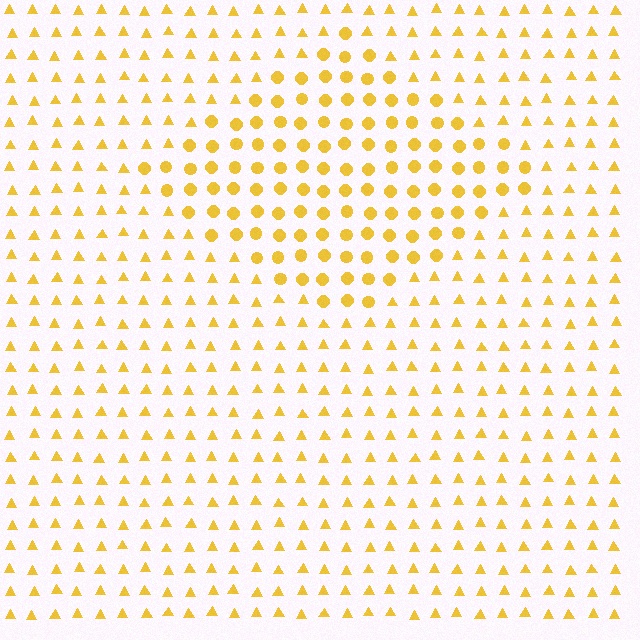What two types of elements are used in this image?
The image uses circles inside the diamond region and triangles outside it.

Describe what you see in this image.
The image is filled with small yellow elements arranged in a uniform grid. A diamond-shaped region contains circles, while the surrounding area contains triangles. The boundary is defined purely by the change in element shape.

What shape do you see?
I see a diamond.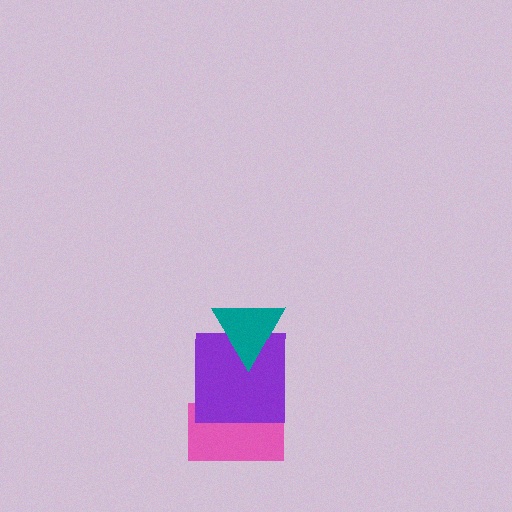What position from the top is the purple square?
The purple square is 2nd from the top.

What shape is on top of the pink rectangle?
The purple square is on top of the pink rectangle.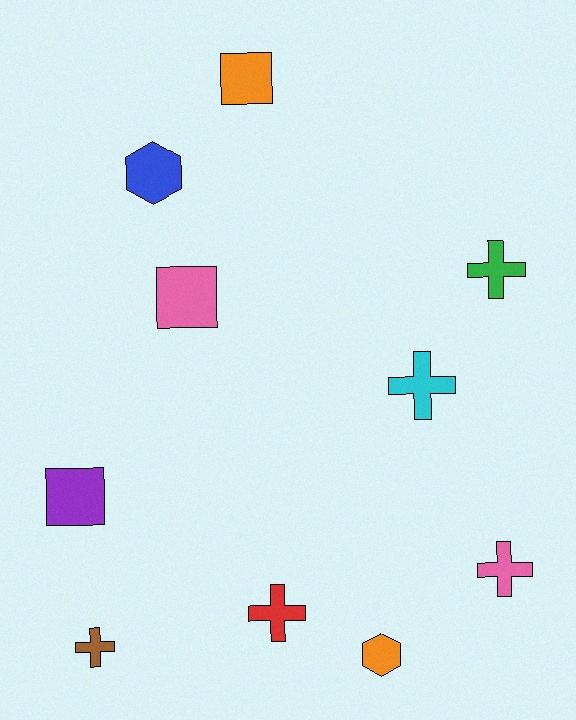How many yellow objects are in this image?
There are no yellow objects.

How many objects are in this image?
There are 10 objects.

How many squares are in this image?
There are 3 squares.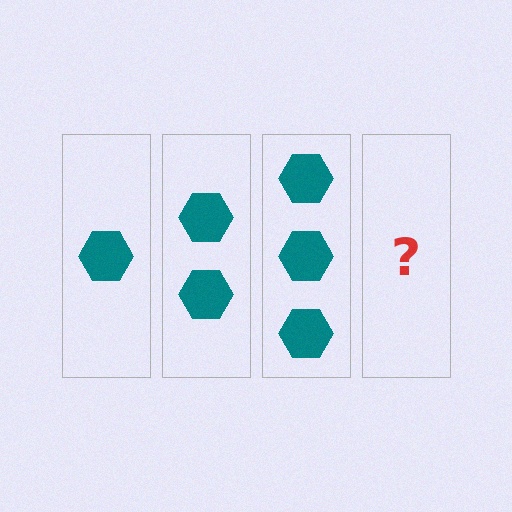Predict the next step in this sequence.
The next step is 4 hexagons.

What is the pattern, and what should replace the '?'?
The pattern is that each step adds one more hexagon. The '?' should be 4 hexagons.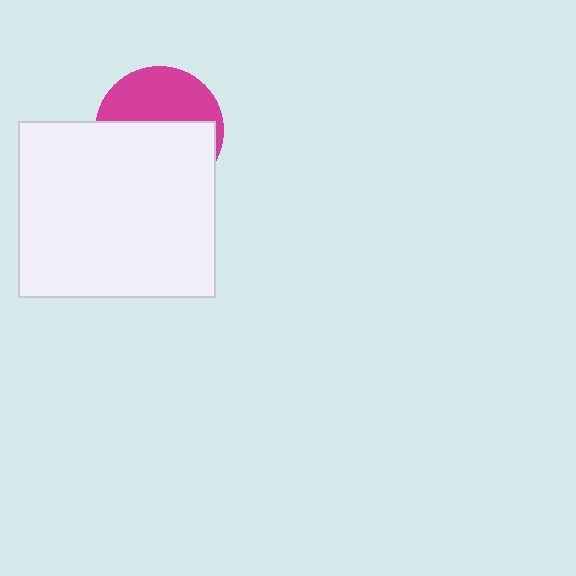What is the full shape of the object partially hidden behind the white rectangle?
The partially hidden object is a magenta circle.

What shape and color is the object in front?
The object in front is a white rectangle.